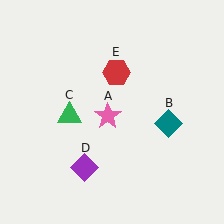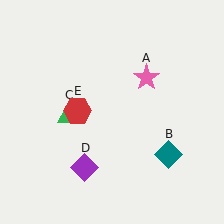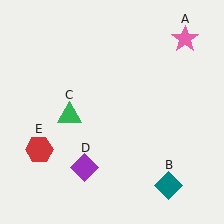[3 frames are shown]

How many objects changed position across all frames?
3 objects changed position: pink star (object A), teal diamond (object B), red hexagon (object E).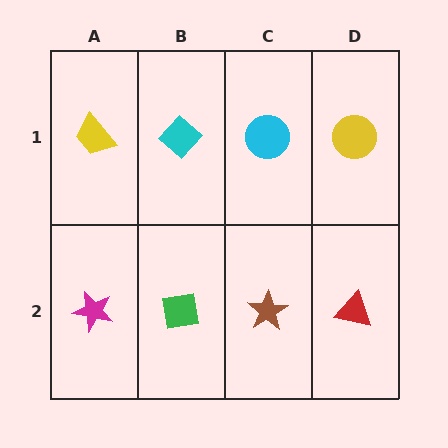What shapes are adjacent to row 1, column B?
A green square (row 2, column B), a yellow trapezoid (row 1, column A), a cyan circle (row 1, column C).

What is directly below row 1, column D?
A red triangle.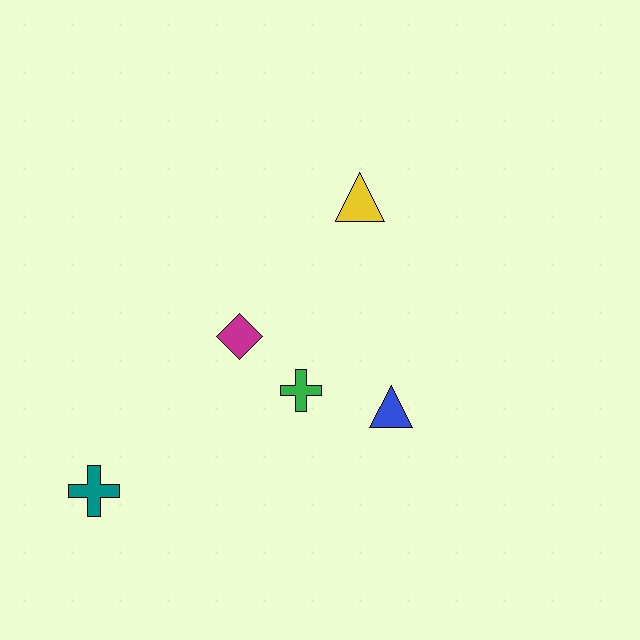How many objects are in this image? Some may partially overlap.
There are 5 objects.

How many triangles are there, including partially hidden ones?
There are 2 triangles.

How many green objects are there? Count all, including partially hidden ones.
There is 1 green object.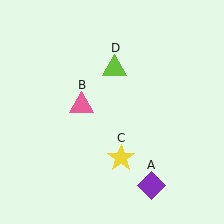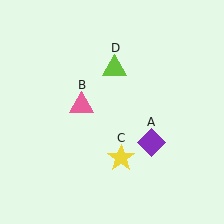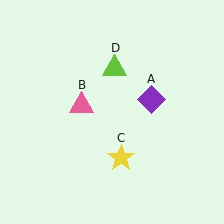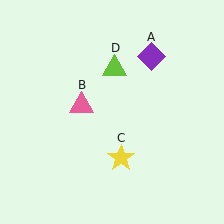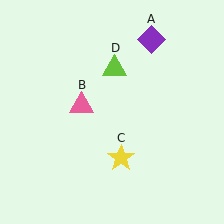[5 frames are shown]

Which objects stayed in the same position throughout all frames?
Pink triangle (object B) and yellow star (object C) and lime triangle (object D) remained stationary.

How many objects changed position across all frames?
1 object changed position: purple diamond (object A).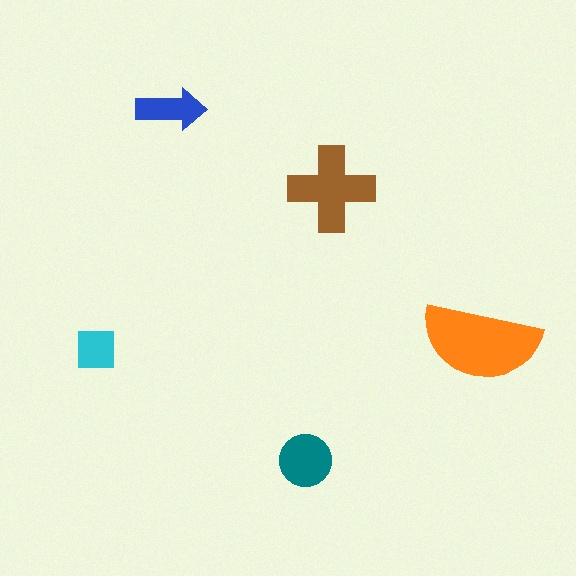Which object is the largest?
The orange semicircle.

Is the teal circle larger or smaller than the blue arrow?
Larger.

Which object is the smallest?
The cyan square.